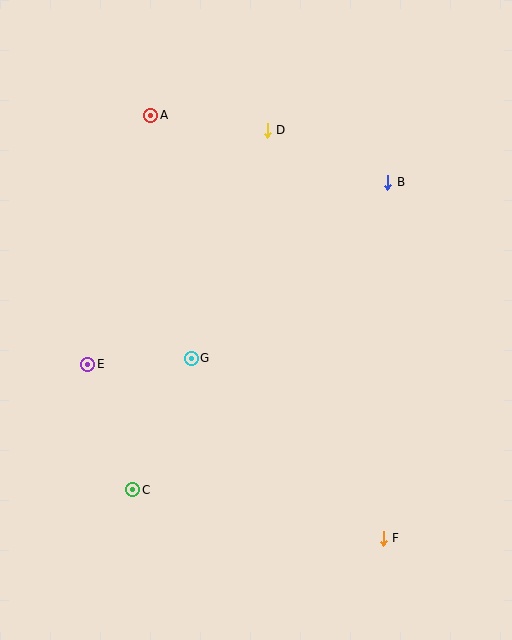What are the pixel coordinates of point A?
Point A is at (151, 115).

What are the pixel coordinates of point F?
Point F is at (383, 538).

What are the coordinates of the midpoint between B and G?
The midpoint between B and G is at (289, 270).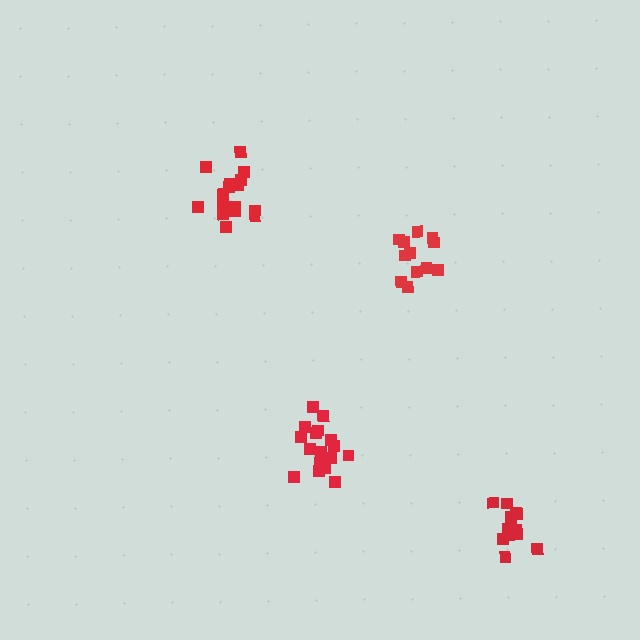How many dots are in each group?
Group 1: 12 dots, Group 2: 16 dots, Group 3: 17 dots, Group 4: 14 dots (59 total).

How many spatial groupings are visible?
There are 4 spatial groupings.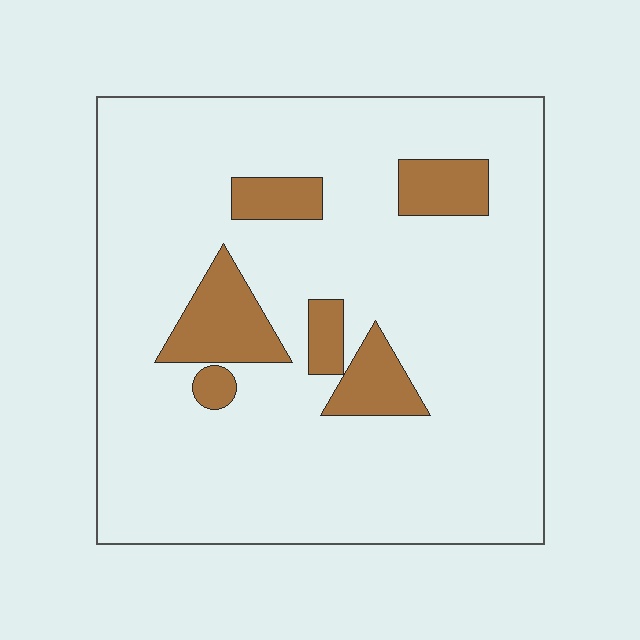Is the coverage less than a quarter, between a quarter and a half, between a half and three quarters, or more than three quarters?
Less than a quarter.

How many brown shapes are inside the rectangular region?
6.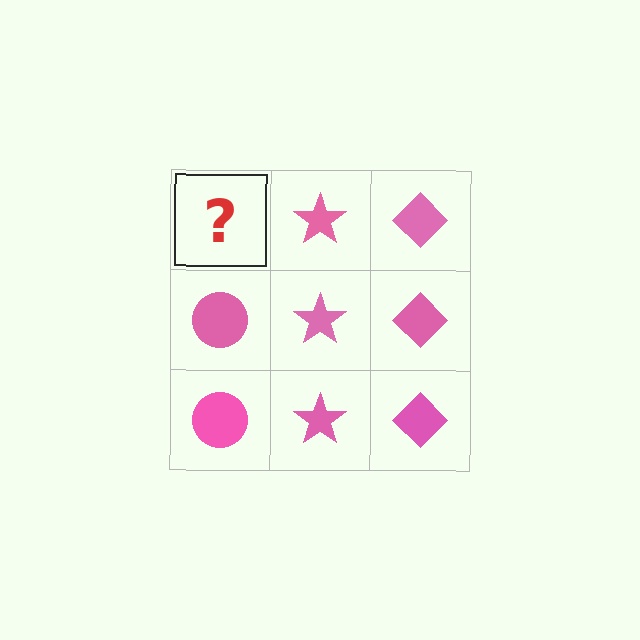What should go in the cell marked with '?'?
The missing cell should contain a pink circle.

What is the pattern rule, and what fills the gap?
The rule is that each column has a consistent shape. The gap should be filled with a pink circle.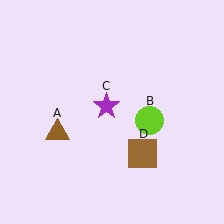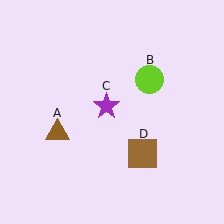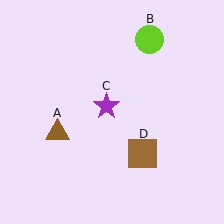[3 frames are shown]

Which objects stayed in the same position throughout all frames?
Brown triangle (object A) and purple star (object C) and brown square (object D) remained stationary.